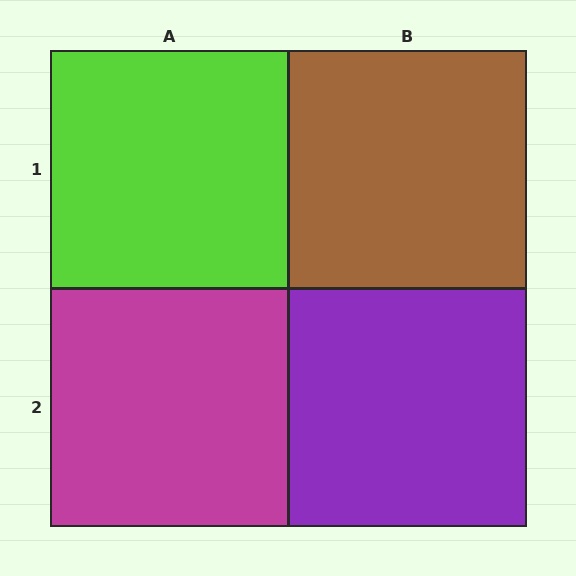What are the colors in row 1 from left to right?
Lime, brown.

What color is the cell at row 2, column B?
Purple.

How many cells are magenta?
1 cell is magenta.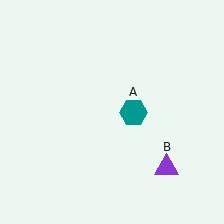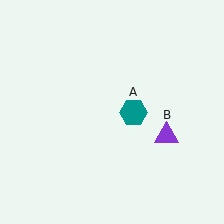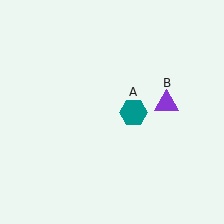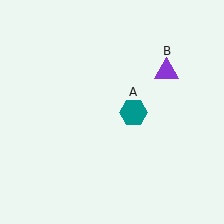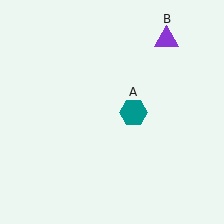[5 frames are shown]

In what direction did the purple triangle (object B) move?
The purple triangle (object B) moved up.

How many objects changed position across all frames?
1 object changed position: purple triangle (object B).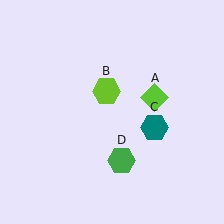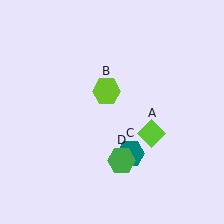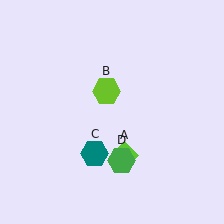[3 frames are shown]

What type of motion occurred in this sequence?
The lime diamond (object A), teal hexagon (object C) rotated clockwise around the center of the scene.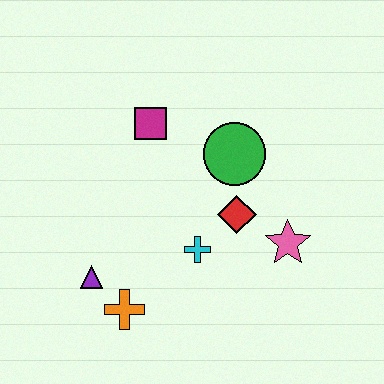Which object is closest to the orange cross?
The purple triangle is closest to the orange cross.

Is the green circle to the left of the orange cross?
No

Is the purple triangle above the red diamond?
No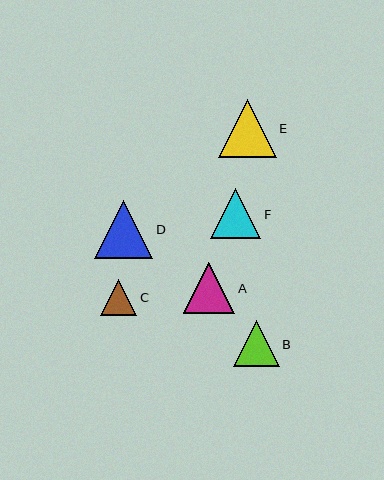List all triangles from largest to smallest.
From largest to smallest: D, E, A, F, B, C.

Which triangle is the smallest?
Triangle C is the smallest with a size of approximately 36 pixels.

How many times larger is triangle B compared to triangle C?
Triangle B is approximately 1.3 times the size of triangle C.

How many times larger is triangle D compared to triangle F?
Triangle D is approximately 1.1 times the size of triangle F.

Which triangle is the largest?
Triangle D is the largest with a size of approximately 58 pixels.